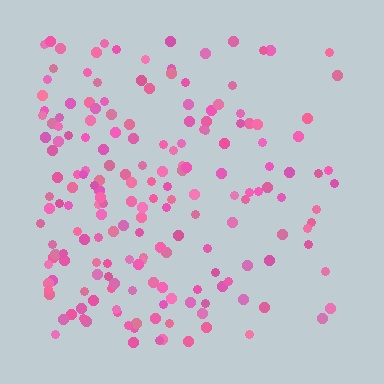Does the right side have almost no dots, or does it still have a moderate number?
Still a moderate number, just noticeably fewer than the left.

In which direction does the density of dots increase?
From right to left, with the left side densest.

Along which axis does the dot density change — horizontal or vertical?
Horizontal.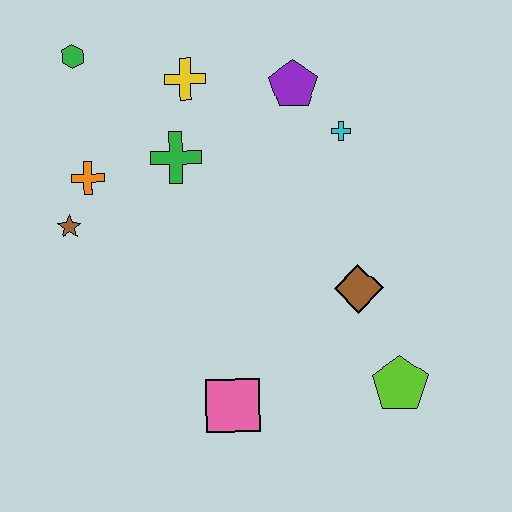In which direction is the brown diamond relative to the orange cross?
The brown diamond is to the right of the orange cross.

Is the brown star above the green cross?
No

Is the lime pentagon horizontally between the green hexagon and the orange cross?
No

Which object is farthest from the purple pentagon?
The pink square is farthest from the purple pentagon.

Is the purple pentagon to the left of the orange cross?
No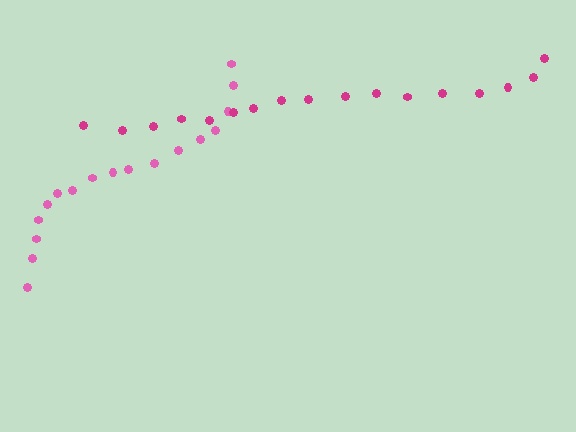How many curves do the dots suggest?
There are 2 distinct paths.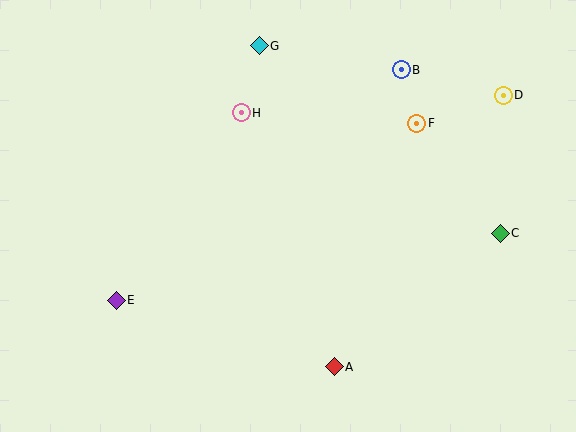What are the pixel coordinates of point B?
Point B is at (401, 70).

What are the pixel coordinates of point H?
Point H is at (241, 113).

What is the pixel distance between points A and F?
The distance between A and F is 257 pixels.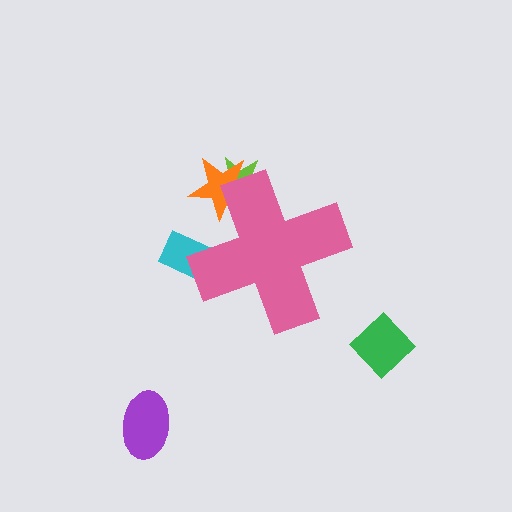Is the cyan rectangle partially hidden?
Yes, the cyan rectangle is partially hidden behind the pink cross.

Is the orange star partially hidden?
Yes, the orange star is partially hidden behind the pink cross.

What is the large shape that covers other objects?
A pink cross.